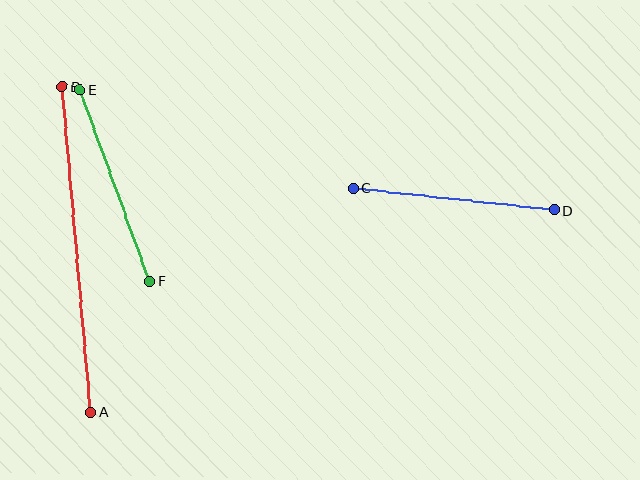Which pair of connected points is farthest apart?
Points A and B are farthest apart.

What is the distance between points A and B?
The distance is approximately 327 pixels.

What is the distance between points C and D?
The distance is approximately 202 pixels.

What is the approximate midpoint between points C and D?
The midpoint is at approximately (454, 199) pixels.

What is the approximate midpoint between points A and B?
The midpoint is at approximately (76, 249) pixels.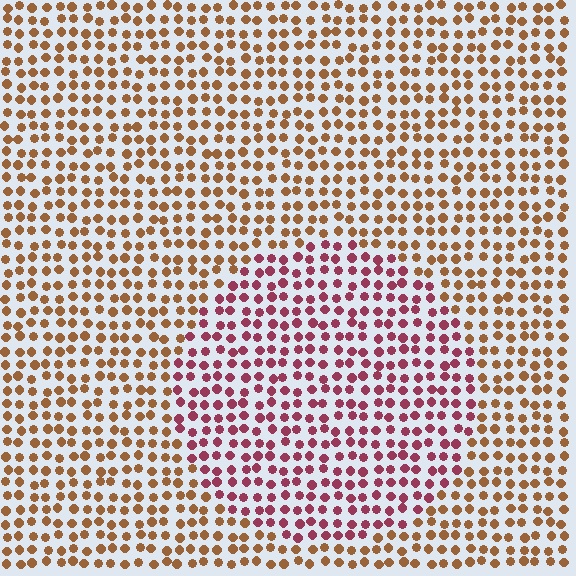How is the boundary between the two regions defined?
The boundary is defined purely by a slight shift in hue (about 47 degrees). Spacing, size, and orientation are identical on both sides.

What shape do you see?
I see a circle.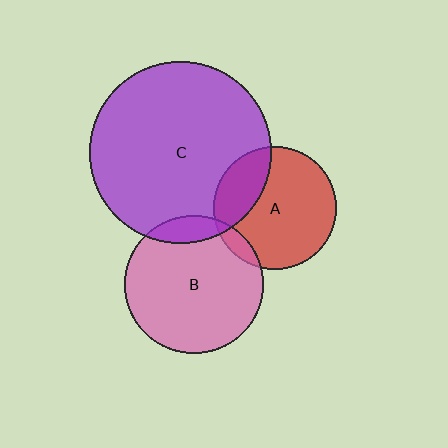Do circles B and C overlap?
Yes.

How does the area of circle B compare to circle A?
Approximately 1.3 times.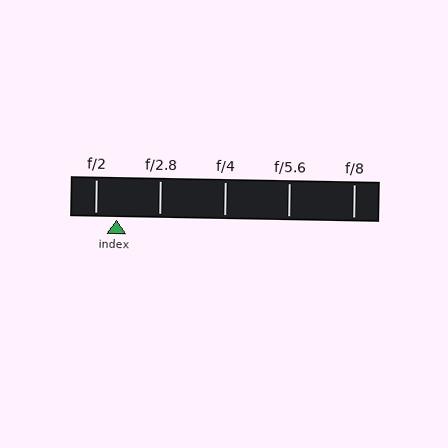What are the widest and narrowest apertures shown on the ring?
The widest aperture shown is f/2 and the narrowest is f/8.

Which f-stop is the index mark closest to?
The index mark is closest to f/2.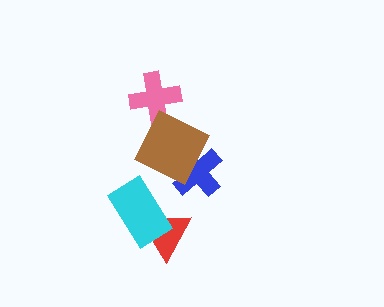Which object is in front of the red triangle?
The cyan rectangle is in front of the red triangle.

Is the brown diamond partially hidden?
No, no other shape covers it.